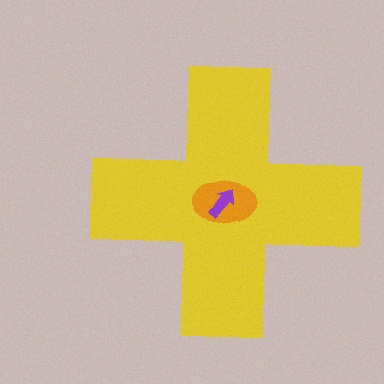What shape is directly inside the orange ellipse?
The purple arrow.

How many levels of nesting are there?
3.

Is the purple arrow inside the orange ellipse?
Yes.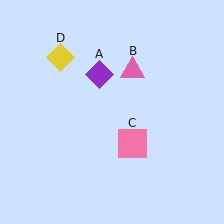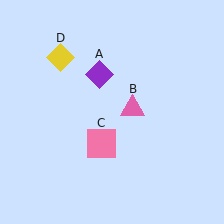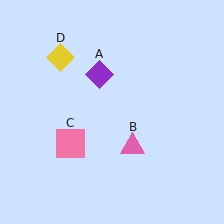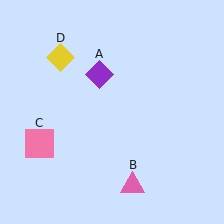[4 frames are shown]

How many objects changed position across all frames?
2 objects changed position: pink triangle (object B), pink square (object C).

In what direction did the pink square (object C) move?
The pink square (object C) moved left.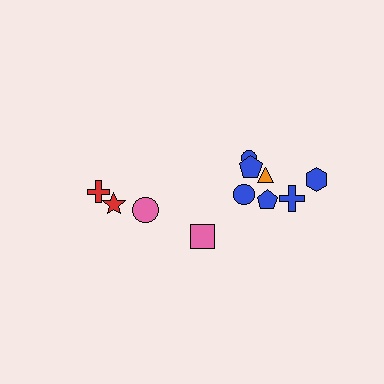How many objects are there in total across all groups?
There are 11 objects.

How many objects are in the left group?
There are 3 objects.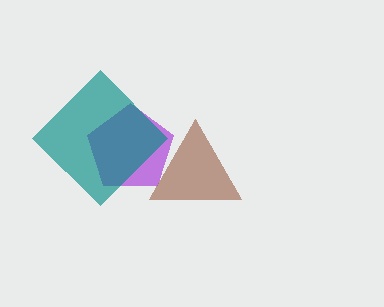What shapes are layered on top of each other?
The layered shapes are: a purple pentagon, a teal diamond, a brown triangle.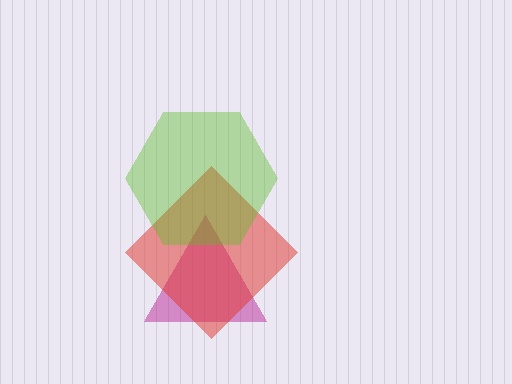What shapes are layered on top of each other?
The layered shapes are: a magenta triangle, a red diamond, a lime hexagon.